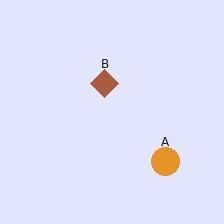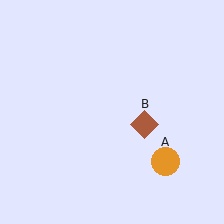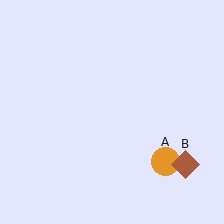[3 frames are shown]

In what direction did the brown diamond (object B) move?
The brown diamond (object B) moved down and to the right.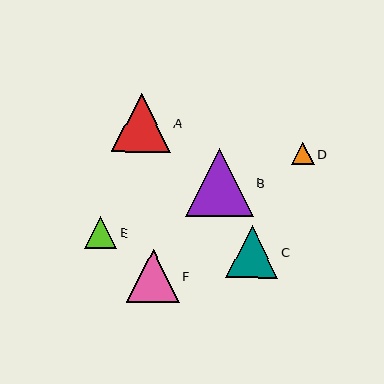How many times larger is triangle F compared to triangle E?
Triangle F is approximately 1.6 times the size of triangle E.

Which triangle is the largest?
Triangle B is the largest with a size of approximately 67 pixels.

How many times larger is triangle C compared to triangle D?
Triangle C is approximately 2.3 times the size of triangle D.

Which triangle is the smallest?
Triangle D is the smallest with a size of approximately 23 pixels.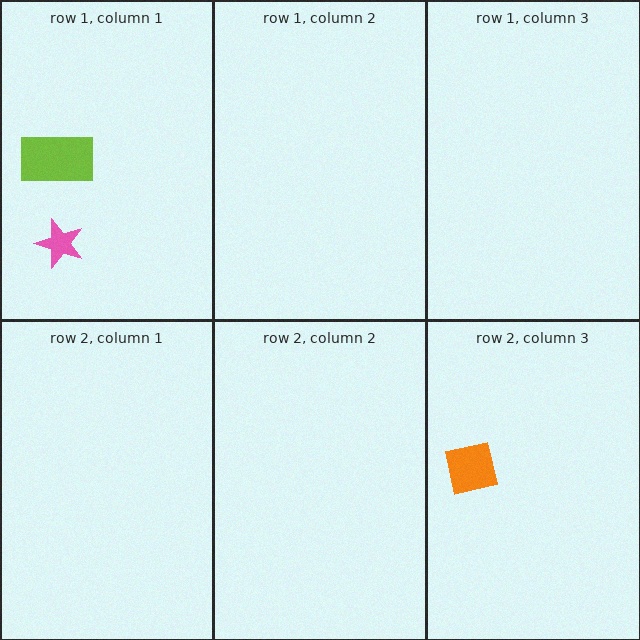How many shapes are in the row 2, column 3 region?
1.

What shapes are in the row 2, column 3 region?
The orange square.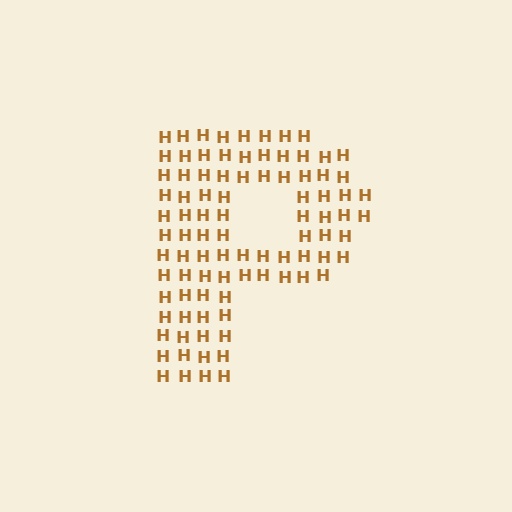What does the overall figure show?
The overall figure shows the letter P.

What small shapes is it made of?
It is made of small letter H's.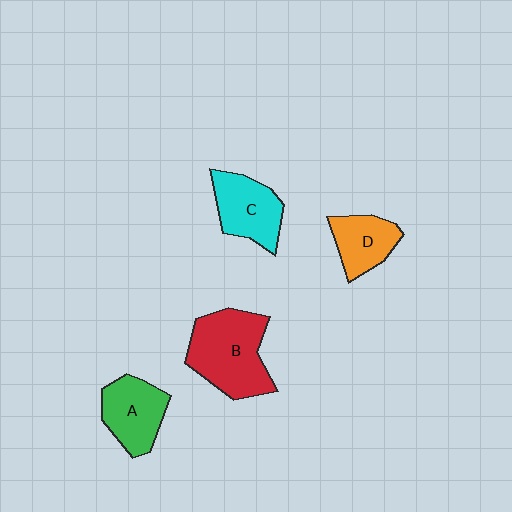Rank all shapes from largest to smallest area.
From largest to smallest: B (red), C (cyan), A (green), D (orange).